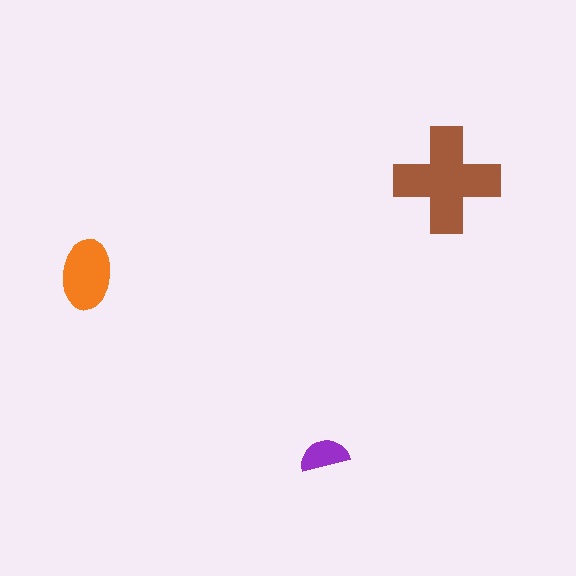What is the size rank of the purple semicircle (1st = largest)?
3rd.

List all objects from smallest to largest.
The purple semicircle, the orange ellipse, the brown cross.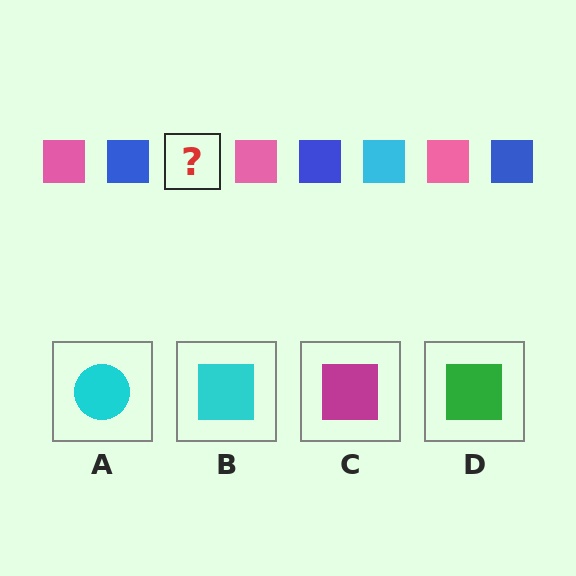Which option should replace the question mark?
Option B.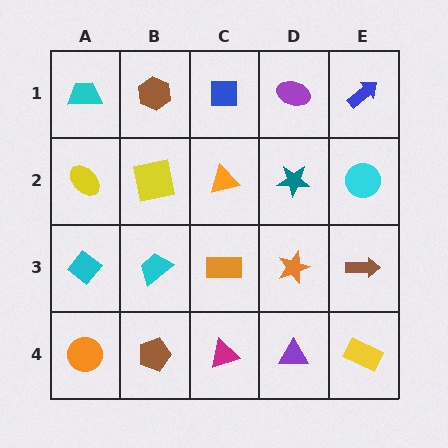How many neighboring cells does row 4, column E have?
2.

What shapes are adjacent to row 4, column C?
An orange rectangle (row 3, column C), a brown pentagon (row 4, column B), a purple triangle (row 4, column D).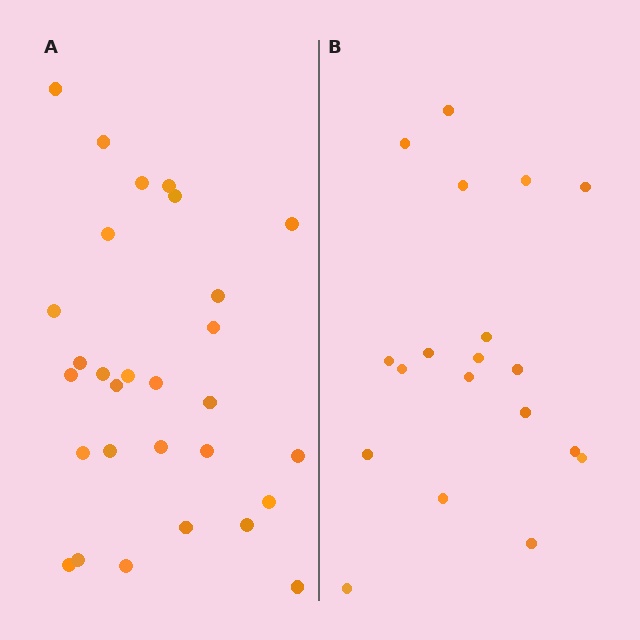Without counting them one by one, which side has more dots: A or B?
Region A (the left region) has more dots.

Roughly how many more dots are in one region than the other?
Region A has roughly 10 or so more dots than region B.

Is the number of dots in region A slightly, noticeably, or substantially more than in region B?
Region A has substantially more. The ratio is roughly 1.5 to 1.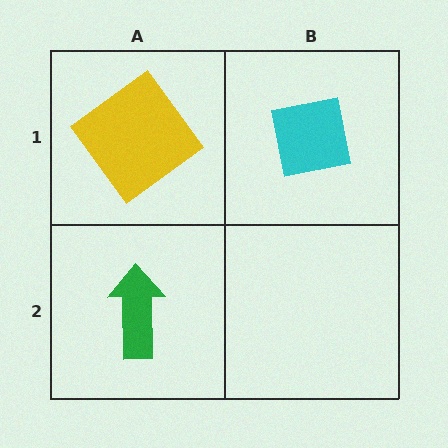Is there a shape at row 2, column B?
No, that cell is empty.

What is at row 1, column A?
A yellow diamond.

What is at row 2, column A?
A green arrow.